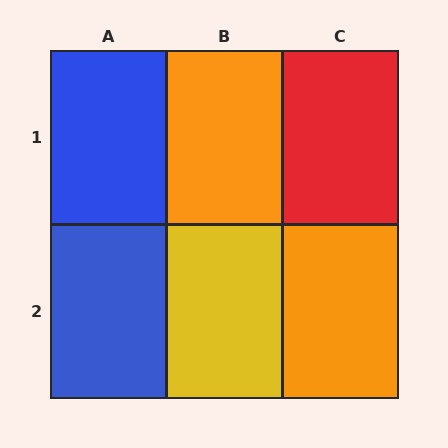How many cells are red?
1 cell is red.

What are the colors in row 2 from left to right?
Blue, yellow, orange.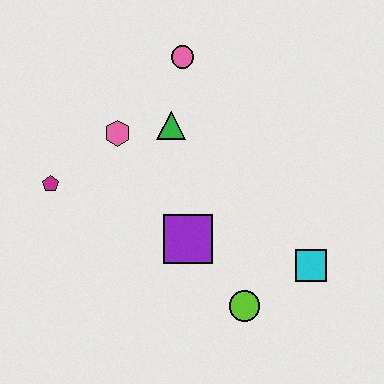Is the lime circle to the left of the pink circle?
No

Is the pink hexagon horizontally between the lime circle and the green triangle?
No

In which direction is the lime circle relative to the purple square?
The lime circle is below the purple square.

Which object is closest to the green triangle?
The pink hexagon is closest to the green triangle.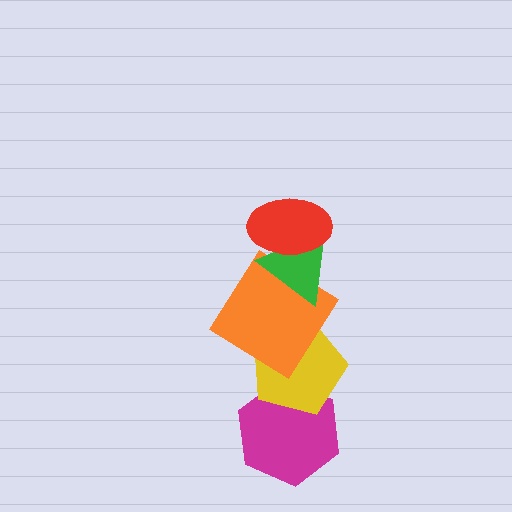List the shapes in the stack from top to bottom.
From top to bottom: the red ellipse, the green triangle, the orange diamond, the yellow pentagon, the magenta hexagon.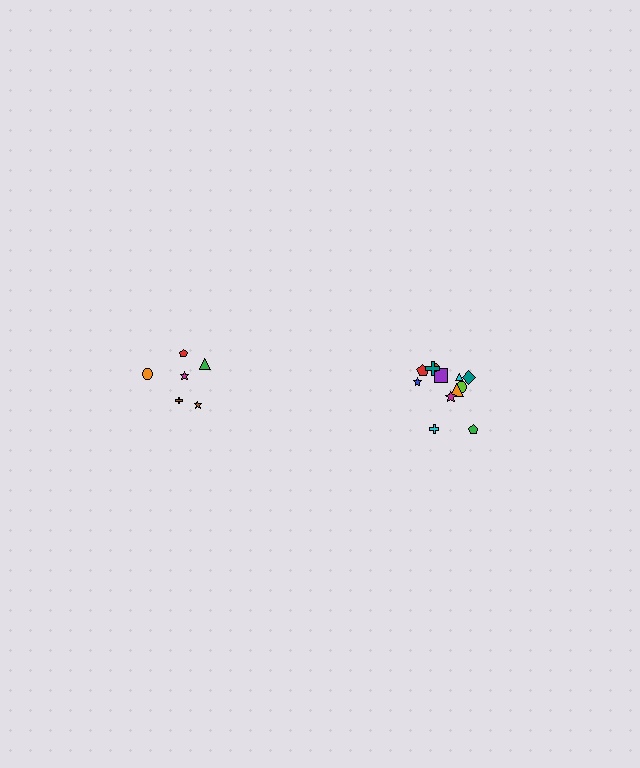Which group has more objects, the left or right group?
The right group.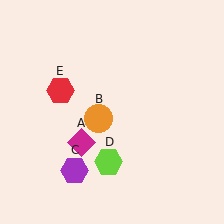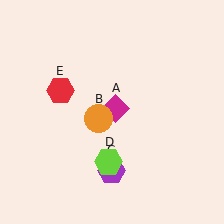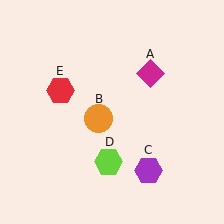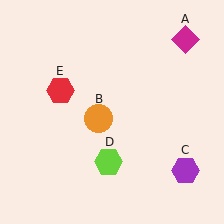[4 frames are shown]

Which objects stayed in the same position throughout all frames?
Orange circle (object B) and lime hexagon (object D) and red hexagon (object E) remained stationary.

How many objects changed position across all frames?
2 objects changed position: magenta diamond (object A), purple hexagon (object C).